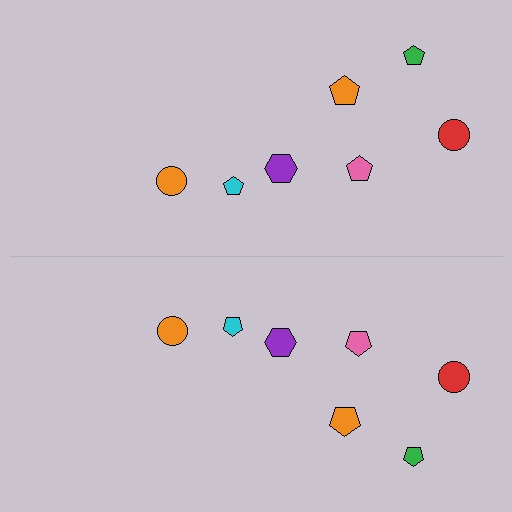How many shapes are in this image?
There are 14 shapes in this image.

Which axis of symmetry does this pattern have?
The pattern has a horizontal axis of symmetry running through the center of the image.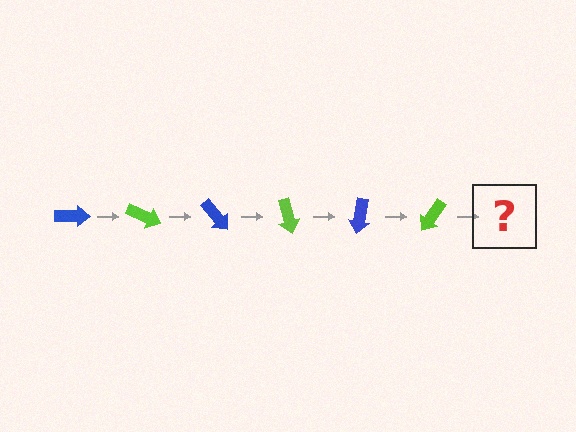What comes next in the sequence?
The next element should be a blue arrow, rotated 150 degrees from the start.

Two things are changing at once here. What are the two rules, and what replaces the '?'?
The two rules are that it rotates 25 degrees each step and the color cycles through blue and lime. The '?' should be a blue arrow, rotated 150 degrees from the start.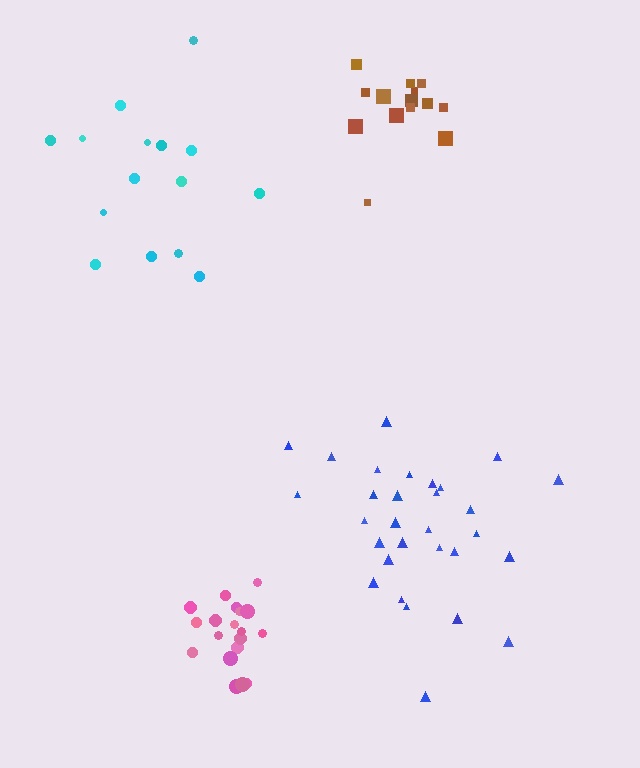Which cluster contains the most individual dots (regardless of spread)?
Blue (30).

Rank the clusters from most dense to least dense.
pink, brown, blue, cyan.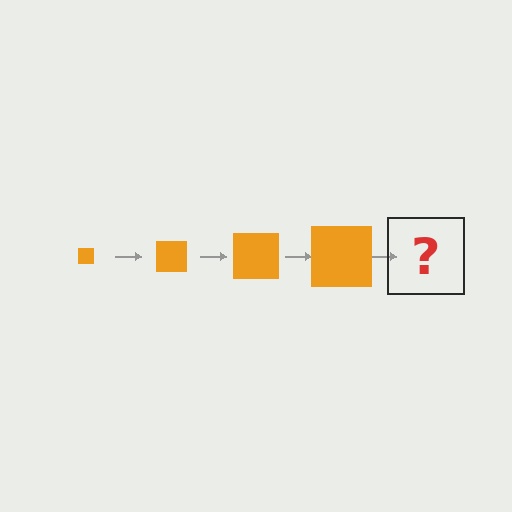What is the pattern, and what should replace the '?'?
The pattern is that the square gets progressively larger each step. The '?' should be an orange square, larger than the previous one.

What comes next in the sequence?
The next element should be an orange square, larger than the previous one.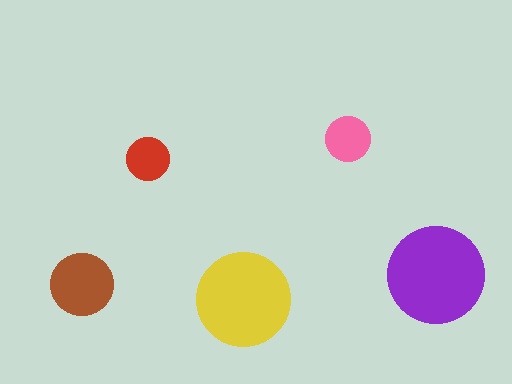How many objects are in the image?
There are 5 objects in the image.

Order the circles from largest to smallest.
the purple one, the yellow one, the brown one, the pink one, the red one.